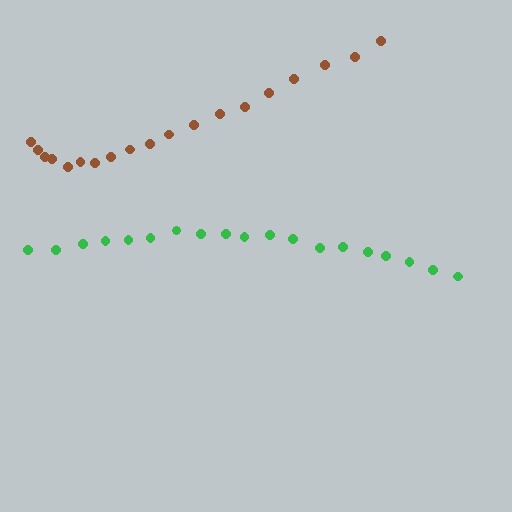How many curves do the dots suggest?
There are 2 distinct paths.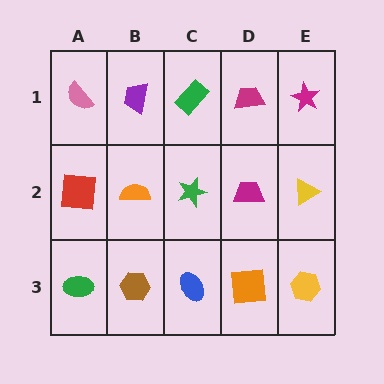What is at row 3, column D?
An orange square.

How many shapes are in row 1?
5 shapes.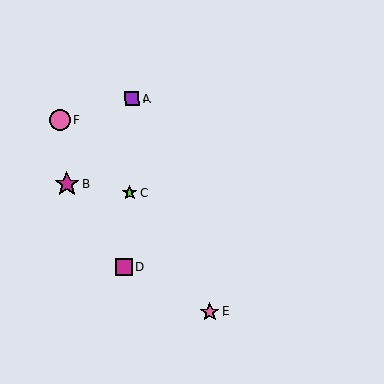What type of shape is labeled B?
Shape B is a magenta star.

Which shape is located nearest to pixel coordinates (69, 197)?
The magenta star (labeled B) at (67, 184) is nearest to that location.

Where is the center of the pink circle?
The center of the pink circle is at (60, 121).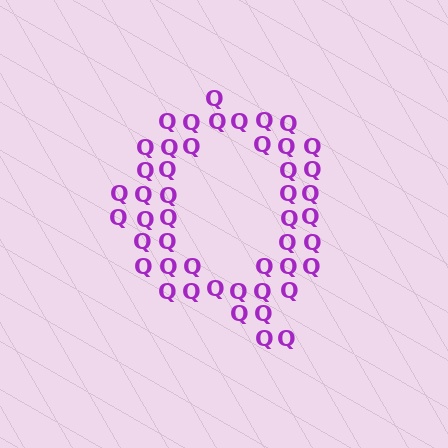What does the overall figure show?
The overall figure shows the letter Q.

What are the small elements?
The small elements are letter Q's.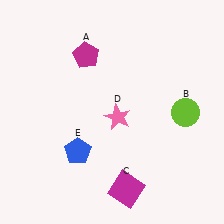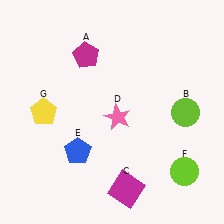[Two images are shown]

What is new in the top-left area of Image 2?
A yellow pentagon (G) was added in the top-left area of Image 2.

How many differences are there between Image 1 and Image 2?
There are 2 differences between the two images.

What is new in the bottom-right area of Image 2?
A lime circle (F) was added in the bottom-right area of Image 2.